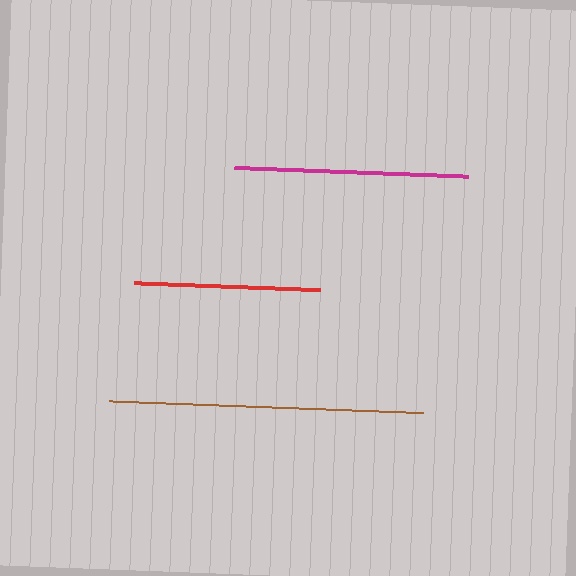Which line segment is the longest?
The brown line is the longest at approximately 314 pixels.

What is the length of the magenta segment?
The magenta segment is approximately 234 pixels long.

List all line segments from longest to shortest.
From longest to shortest: brown, magenta, red.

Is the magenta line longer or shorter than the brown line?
The brown line is longer than the magenta line.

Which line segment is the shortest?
The red line is the shortest at approximately 186 pixels.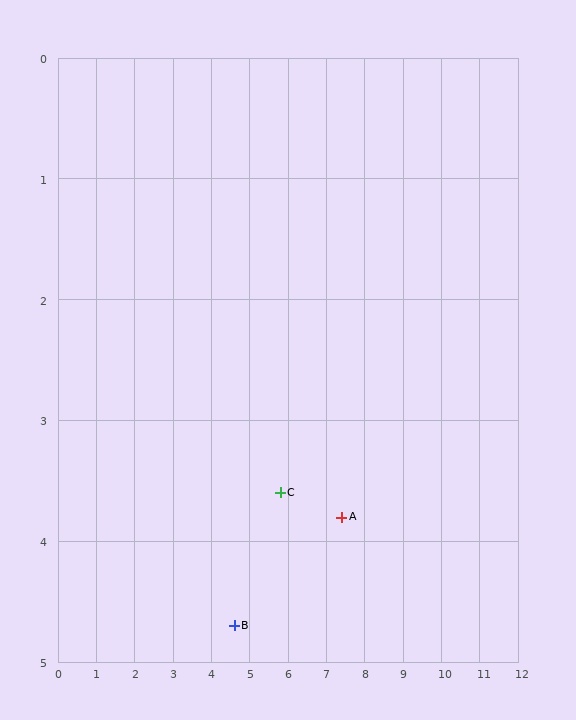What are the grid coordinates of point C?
Point C is at approximately (5.8, 3.6).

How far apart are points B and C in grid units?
Points B and C are about 1.6 grid units apart.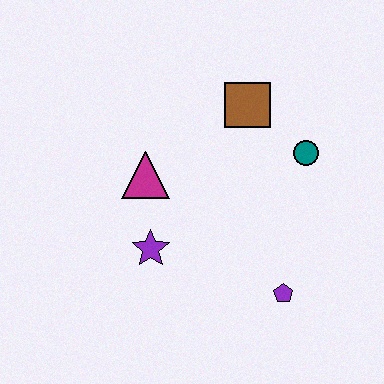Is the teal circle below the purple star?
No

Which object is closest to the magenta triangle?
The purple star is closest to the magenta triangle.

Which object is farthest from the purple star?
The teal circle is farthest from the purple star.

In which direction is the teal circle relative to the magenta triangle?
The teal circle is to the right of the magenta triangle.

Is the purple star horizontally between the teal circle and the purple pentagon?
No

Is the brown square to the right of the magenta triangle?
Yes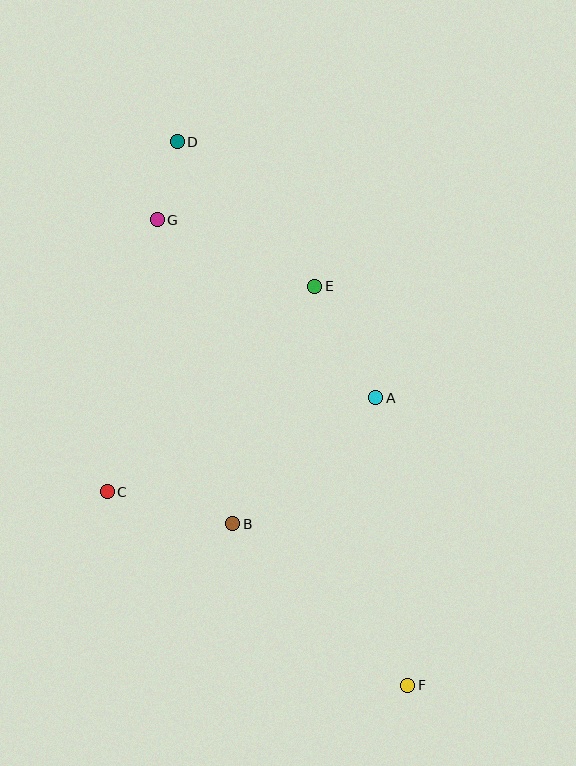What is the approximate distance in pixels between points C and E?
The distance between C and E is approximately 292 pixels.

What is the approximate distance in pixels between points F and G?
The distance between F and G is approximately 529 pixels.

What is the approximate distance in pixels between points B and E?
The distance between B and E is approximately 251 pixels.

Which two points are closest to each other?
Points D and G are closest to each other.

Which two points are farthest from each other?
Points D and F are farthest from each other.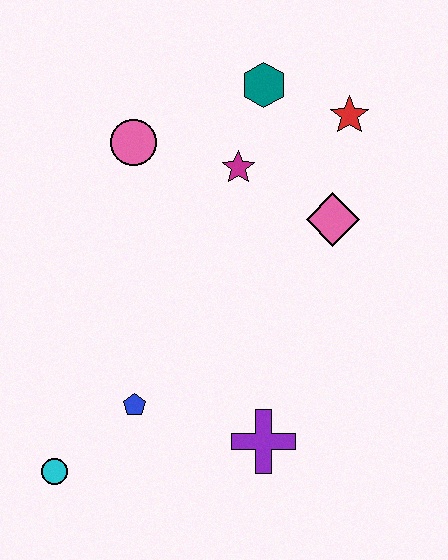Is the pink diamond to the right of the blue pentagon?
Yes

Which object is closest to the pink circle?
The magenta star is closest to the pink circle.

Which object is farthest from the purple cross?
The teal hexagon is farthest from the purple cross.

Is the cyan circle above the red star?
No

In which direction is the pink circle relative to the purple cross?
The pink circle is above the purple cross.